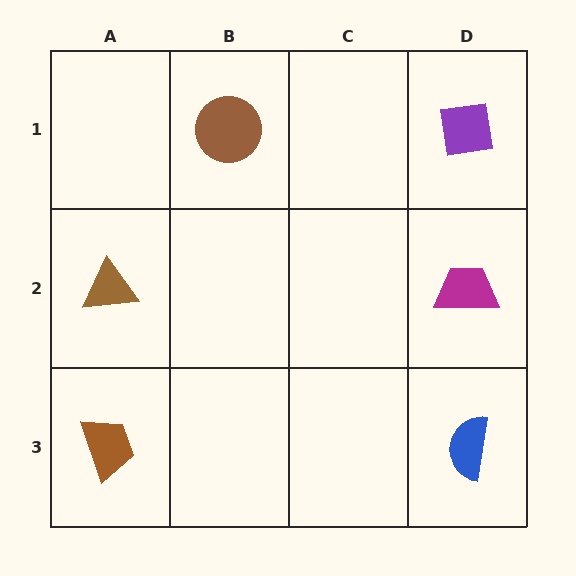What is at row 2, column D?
A magenta trapezoid.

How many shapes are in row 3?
2 shapes.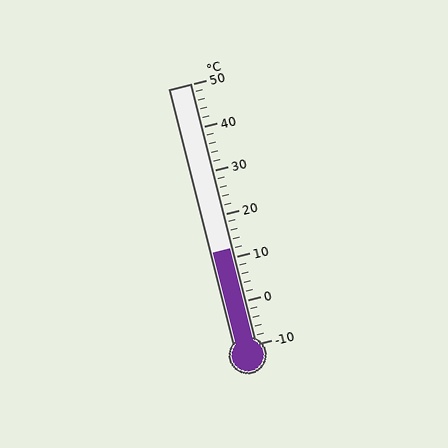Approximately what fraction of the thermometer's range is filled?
The thermometer is filled to approximately 35% of its range.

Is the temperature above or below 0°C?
The temperature is above 0°C.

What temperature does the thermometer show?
The thermometer shows approximately 12°C.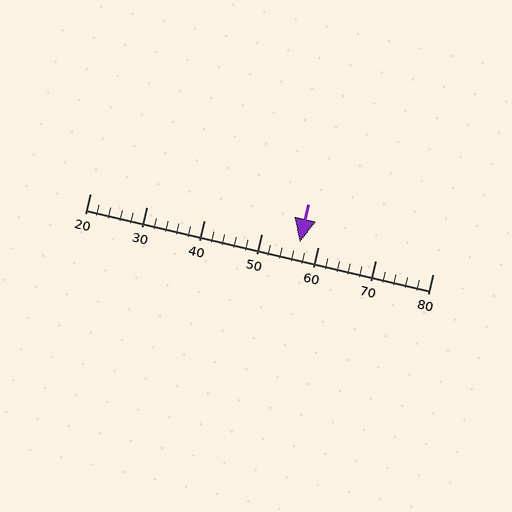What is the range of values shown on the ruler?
The ruler shows values from 20 to 80.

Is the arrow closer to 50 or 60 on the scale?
The arrow is closer to 60.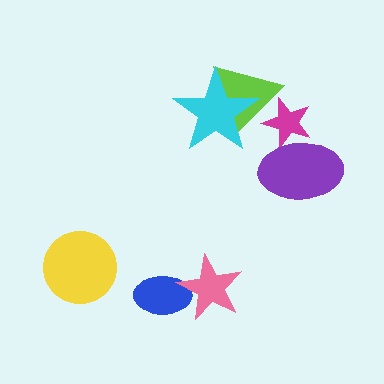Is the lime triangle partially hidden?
Yes, it is partially covered by another shape.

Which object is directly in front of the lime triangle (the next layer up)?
The magenta star is directly in front of the lime triangle.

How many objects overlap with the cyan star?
1 object overlaps with the cyan star.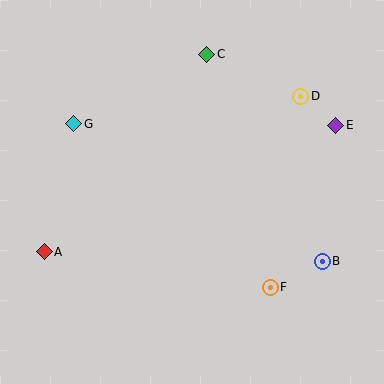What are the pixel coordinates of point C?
Point C is at (207, 54).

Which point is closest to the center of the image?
Point F at (270, 287) is closest to the center.